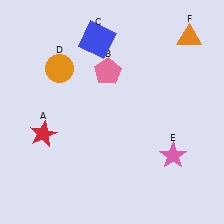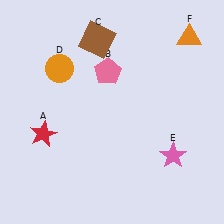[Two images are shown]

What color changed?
The square (C) changed from blue in Image 1 to brown in Image 2.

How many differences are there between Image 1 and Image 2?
There is 1 difference between the two images.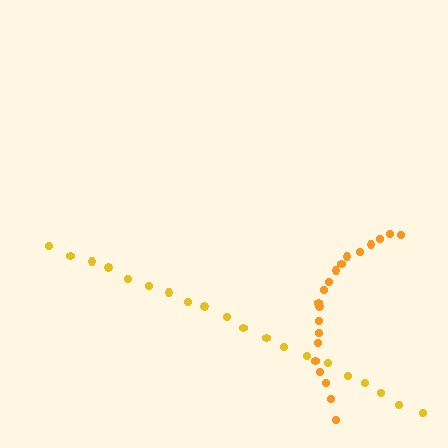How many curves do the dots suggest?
There are 2 distinct paths.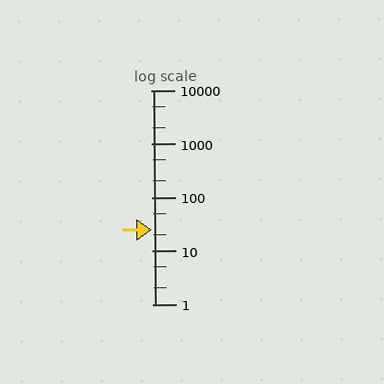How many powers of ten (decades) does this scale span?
The scale spans 4 decades, from 1 to 10000.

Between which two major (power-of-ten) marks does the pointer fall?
The pointer is between 10 and 100.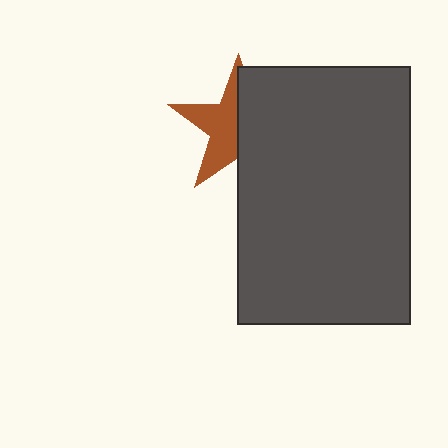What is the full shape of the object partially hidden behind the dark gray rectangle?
The partially hidden object is a brown star.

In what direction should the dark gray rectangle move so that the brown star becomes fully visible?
The dark gray rectangle should move right. That is the shortest direction to clear the overlap and leave the brown star fully visible.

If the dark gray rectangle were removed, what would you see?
You would see the complete brown star.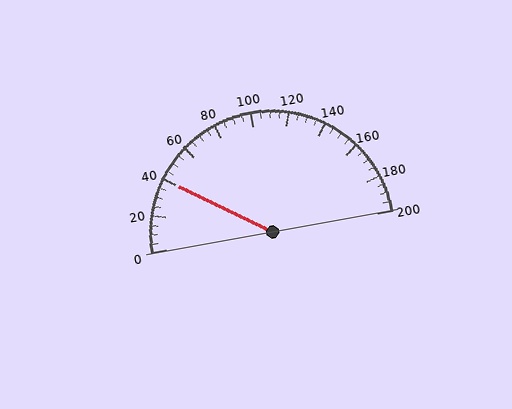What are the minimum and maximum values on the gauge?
The gauge ranges from 0 to 200.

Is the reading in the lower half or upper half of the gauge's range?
The reading is in the lower half of the range (0 to 200).